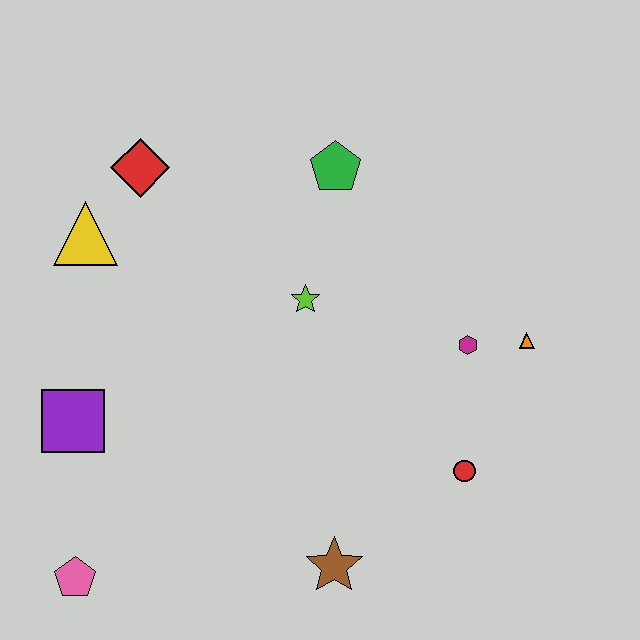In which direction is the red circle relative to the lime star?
The red circle is below the lime star.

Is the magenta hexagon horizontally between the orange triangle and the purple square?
Yes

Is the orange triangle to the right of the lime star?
Yes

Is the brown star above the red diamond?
No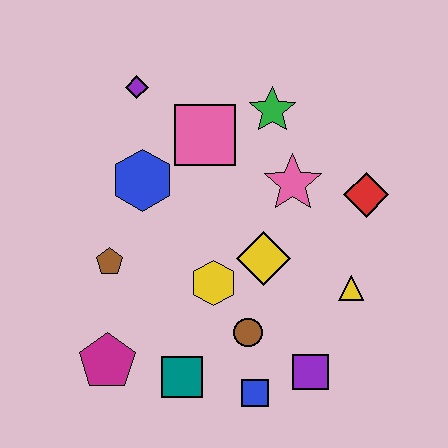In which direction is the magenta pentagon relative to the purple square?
The magenta pentagon is to the left of the purple square.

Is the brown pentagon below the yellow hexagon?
No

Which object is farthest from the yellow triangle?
The purple diamond is farthest from the yellow triangle.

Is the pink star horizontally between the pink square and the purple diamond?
No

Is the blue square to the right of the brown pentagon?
Yes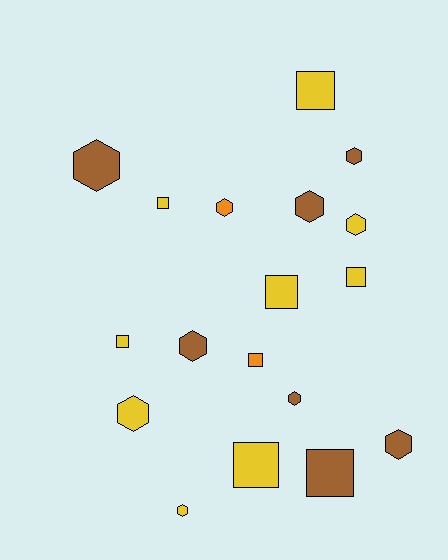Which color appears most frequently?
Yellow, with 9 objects.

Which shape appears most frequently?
Hexagon, with 10 objects.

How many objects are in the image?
There are 18 objects.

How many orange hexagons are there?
There is 1 orange hexagon.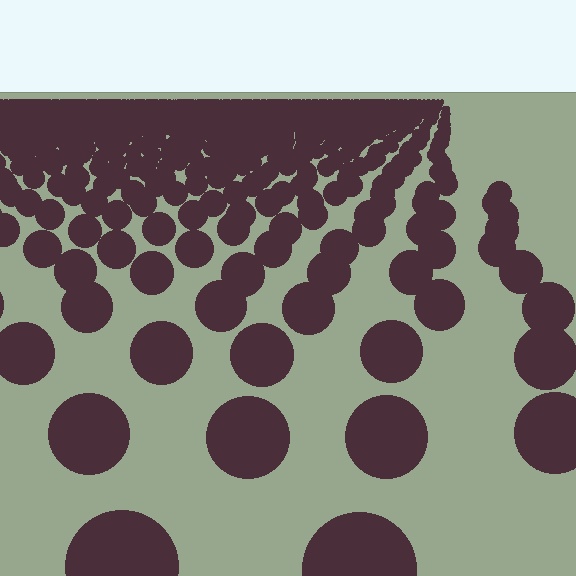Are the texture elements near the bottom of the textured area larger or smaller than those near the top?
Larger. Near the bottom, elements are closer to the viewer and appear at a bigger on-screen size.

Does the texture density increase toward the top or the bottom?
Density increases toward the top.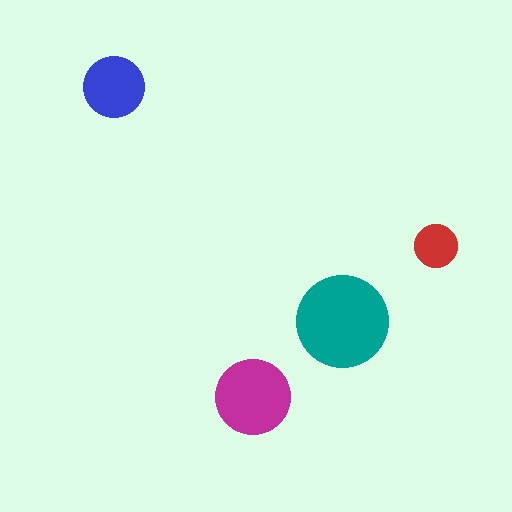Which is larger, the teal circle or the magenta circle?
The teal one.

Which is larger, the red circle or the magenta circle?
The magenta one.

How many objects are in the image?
There are 4 objects in the image.